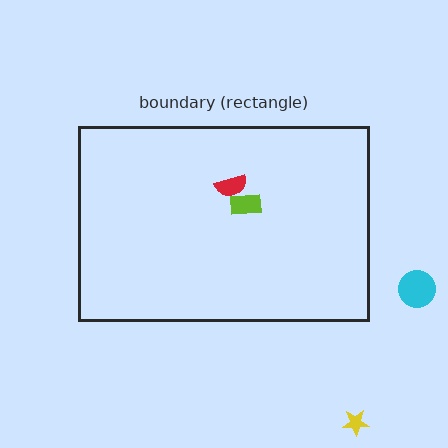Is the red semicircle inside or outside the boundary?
Inside.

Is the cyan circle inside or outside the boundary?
Outside.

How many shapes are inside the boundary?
2 inside, 2 outside.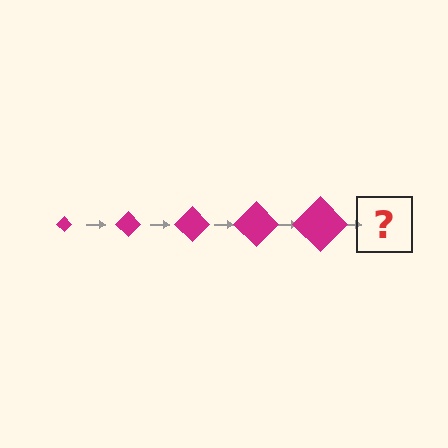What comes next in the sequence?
The next element should be a magenta diamond, larger than the previous one.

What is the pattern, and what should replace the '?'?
The pattern is that the diamond gets progressively larger each step. The '?' should be a magenta diamond, larger than the previous one.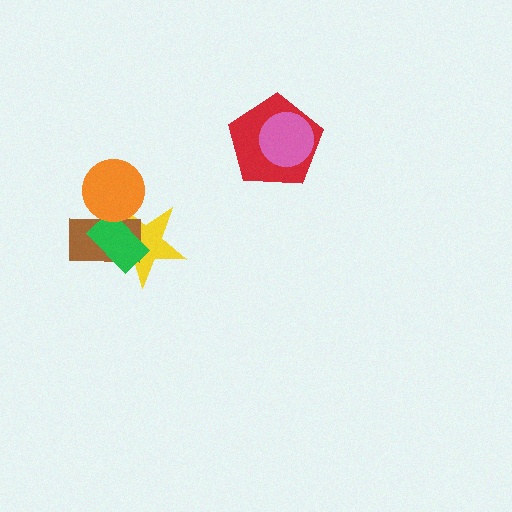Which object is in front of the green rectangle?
The orange circle is in front of the green rectangle.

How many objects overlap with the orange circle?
3 objects overlap with the orange circle.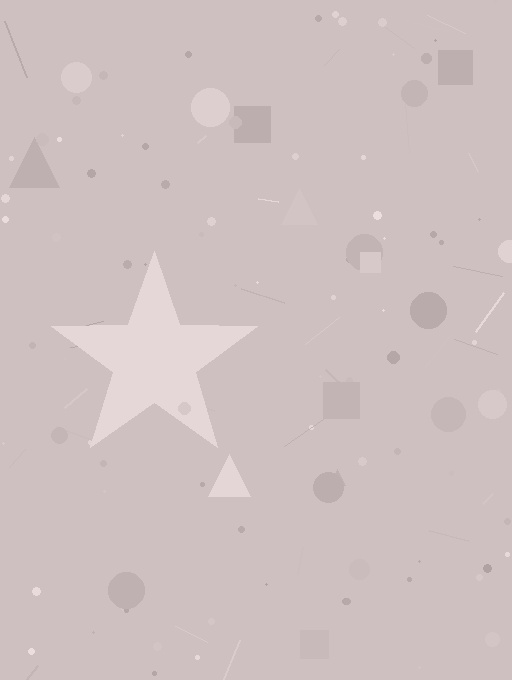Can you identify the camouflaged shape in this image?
The camouflaged shape is a star.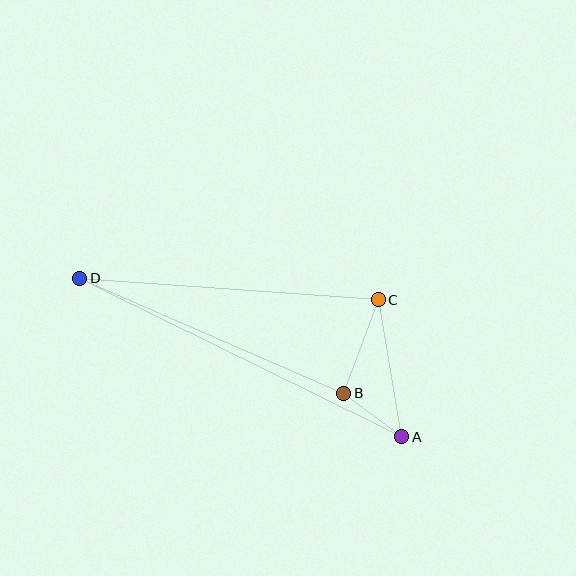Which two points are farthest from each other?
Points A and D are farthest from each other.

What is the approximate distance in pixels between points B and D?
The distance between B and D is approximately 288 pixels.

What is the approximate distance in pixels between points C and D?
The distance between C and D is approximately 299 pixels.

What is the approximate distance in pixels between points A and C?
The distance between A and C is approximately 139 pixels.